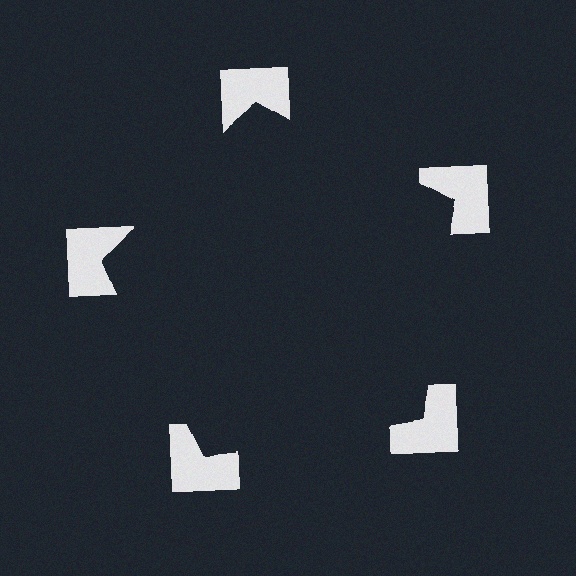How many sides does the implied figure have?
5 sides.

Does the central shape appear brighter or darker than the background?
It typically appears slightly darker than the background, even though no actual brightness change is drawn.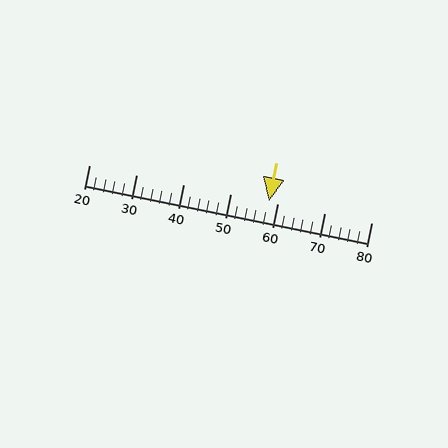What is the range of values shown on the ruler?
The ruler shows values from 20 to 80.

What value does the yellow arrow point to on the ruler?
The yellow arrow points to approximately 58.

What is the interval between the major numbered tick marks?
The major tick marks are spaced 10 units apart.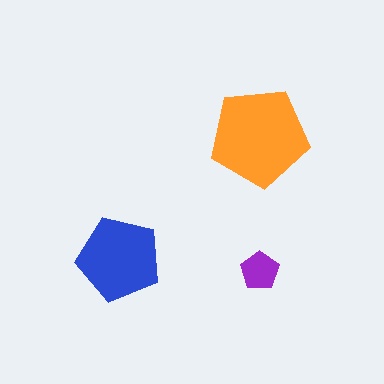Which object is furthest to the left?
The blue pentagon is leftmost.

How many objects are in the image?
There are 3 objects in the image.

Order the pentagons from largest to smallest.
the orange one, the blue one, the purple one.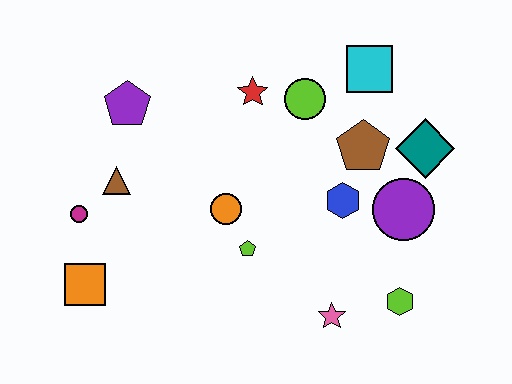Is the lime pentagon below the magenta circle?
Yes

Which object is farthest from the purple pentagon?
The lime hexagon is farthest from the purple pentagon.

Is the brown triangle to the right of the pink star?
No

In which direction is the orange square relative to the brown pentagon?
The orange square is to the left of the brown pentagon.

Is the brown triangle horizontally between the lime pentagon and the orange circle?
No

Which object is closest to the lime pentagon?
The orange circle is closest to the lime pentagon.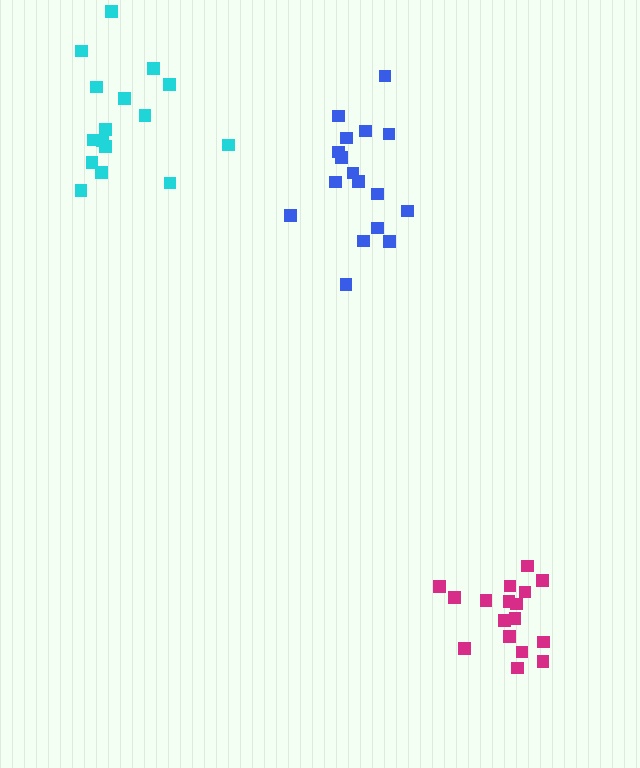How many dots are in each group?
Group 1: 16 dots, Group 2: 17 dots, Group 3: 17 dots (50 total).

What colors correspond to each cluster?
The clusters are colored: cyan, magenta, blue.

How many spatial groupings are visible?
There are 3 spatial groupings.